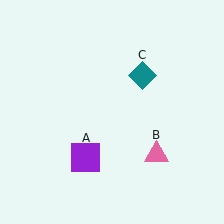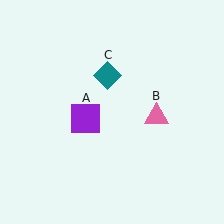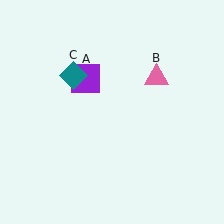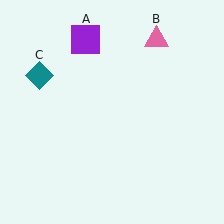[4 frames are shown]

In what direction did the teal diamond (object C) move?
The teal diamond (object C) moved left.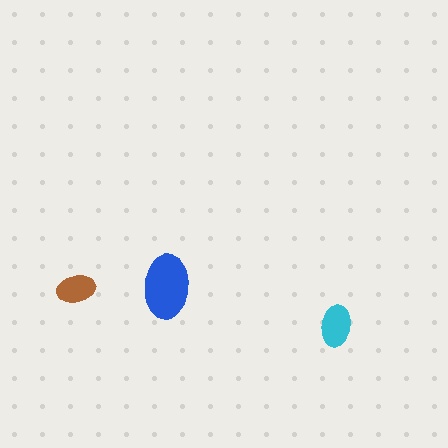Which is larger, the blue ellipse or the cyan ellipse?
The blue one.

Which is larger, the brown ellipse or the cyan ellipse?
The cyan one.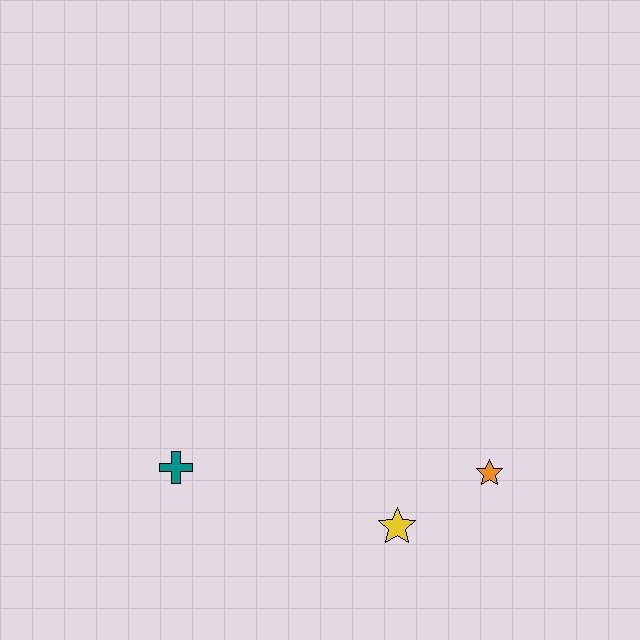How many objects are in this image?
There are 3 objects.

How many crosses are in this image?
There is 1 cross.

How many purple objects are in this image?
There are no purple objects.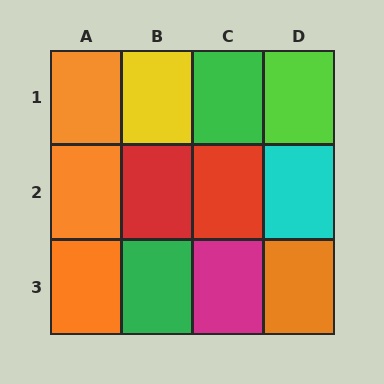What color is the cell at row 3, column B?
Green.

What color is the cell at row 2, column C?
Red.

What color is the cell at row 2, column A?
Orange.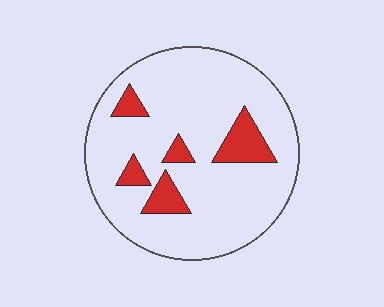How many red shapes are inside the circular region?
5.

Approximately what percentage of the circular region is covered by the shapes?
Approximately 15%.